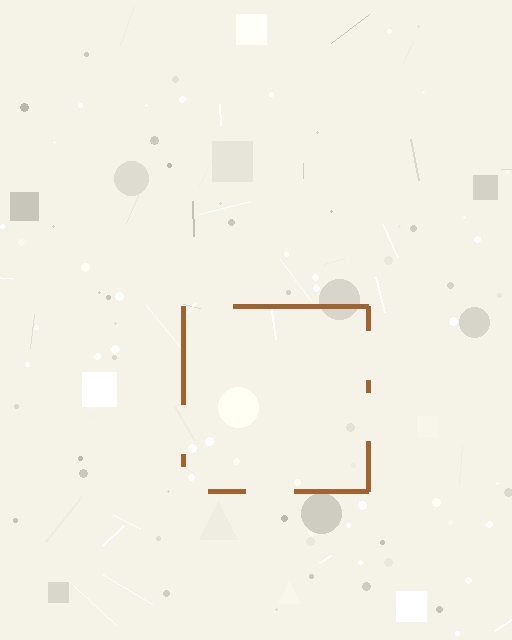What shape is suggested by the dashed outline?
The dashed outline suggests a square.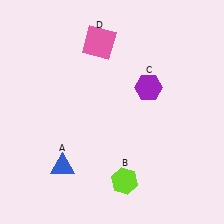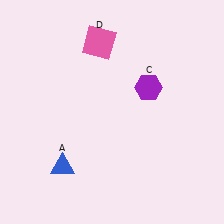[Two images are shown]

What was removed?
The lime hexagon (B) was removed in Image 2.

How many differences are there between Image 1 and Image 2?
There is 1 difference between the two images.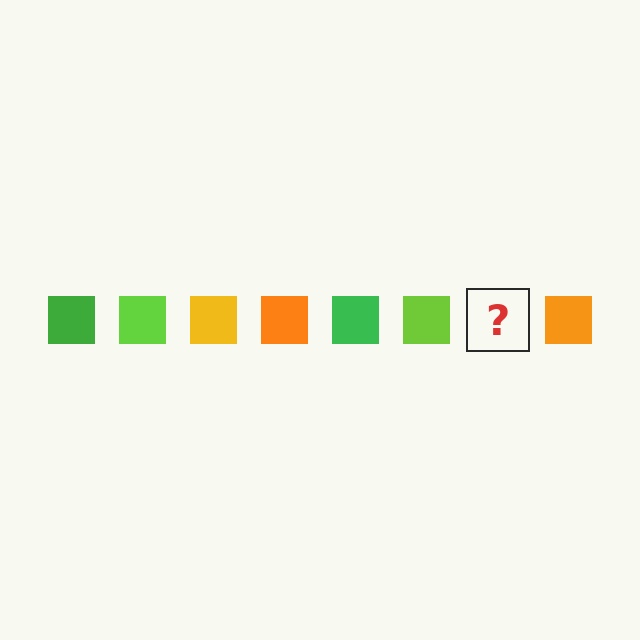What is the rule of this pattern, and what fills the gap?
The rule is that the pattern cycles through green, lime, yellow, orange squares. The gap should be filled with a yellow square.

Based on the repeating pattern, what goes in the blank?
The blank should be a yellow square.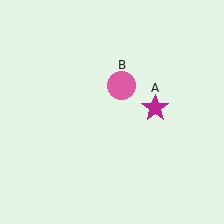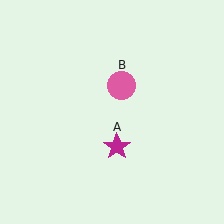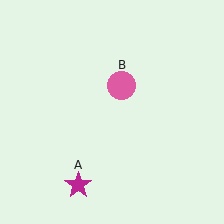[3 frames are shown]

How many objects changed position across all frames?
1 object changed position: magenta star (object A).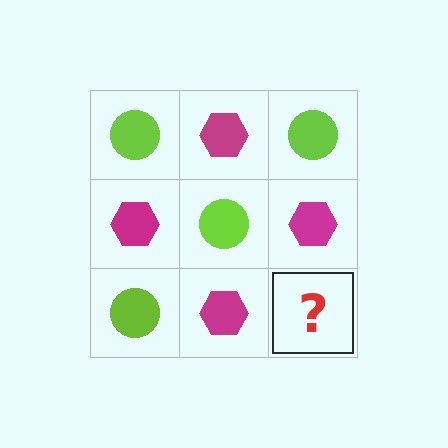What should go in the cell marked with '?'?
The missing cell should contain a lime circle.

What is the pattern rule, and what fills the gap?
The rule is that it alternates lime circle and magenta hexagon in a checkerboard pattern. The gap should be filled with a lime circle.